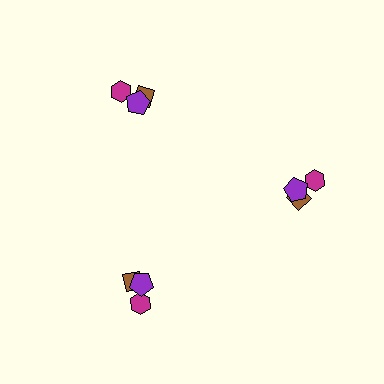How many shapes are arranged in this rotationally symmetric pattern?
There are 9 shapes, arranged in 3 groups of 3.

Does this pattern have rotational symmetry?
Yes, this pattern has 3-fold rotational symmetry. It looks the same after rotating 120 degrees around the center.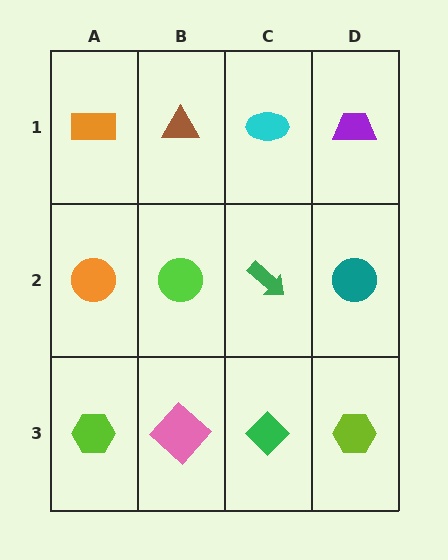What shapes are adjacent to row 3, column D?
A teal circle (row 2, column D), a green diamond (row 3, column C).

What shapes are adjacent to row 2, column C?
A cyan ellipse (row 1, column C), a green diamond (row 3, column C), a lime circle (row 2, column B), a teal circle (row 2, column D).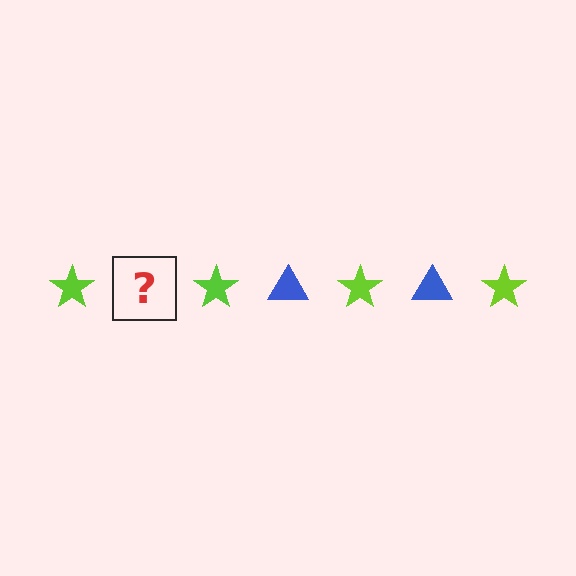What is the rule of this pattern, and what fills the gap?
The rule is that the pattern alternates between lime star and blue triangle. The gap should be filled with a blue triangle.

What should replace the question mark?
The question mark should be replaced with a blue triangle.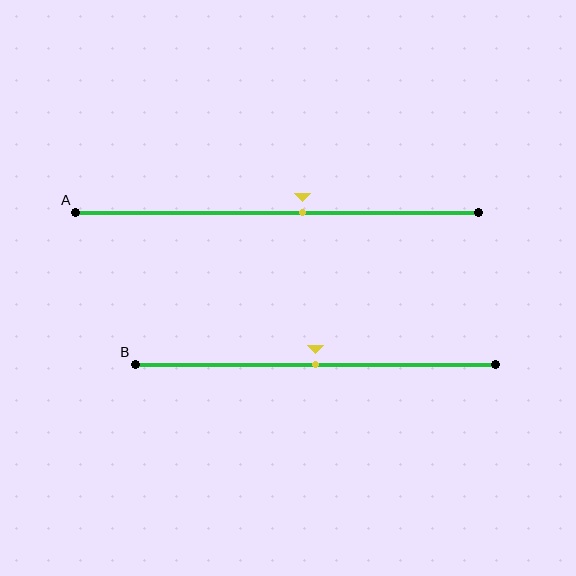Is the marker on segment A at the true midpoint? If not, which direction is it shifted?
No, the marker on segment A is shifted to the right by about 6% of the segment length.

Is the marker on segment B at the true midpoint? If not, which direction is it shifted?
Yes, the marker on segment B is at the true midpoint.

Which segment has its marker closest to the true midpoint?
Segment B has its marker closest to the true midpoint.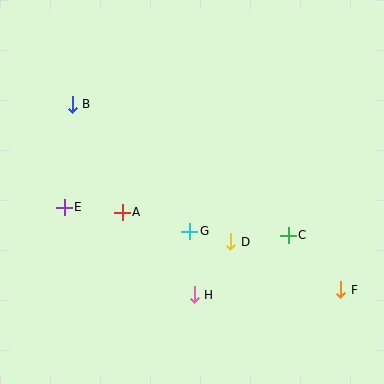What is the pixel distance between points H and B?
The distance between H and B is 226 pixels.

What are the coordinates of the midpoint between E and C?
The midpoint between E and C is at (176, 221).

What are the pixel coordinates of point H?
Point H is at (194, 295).